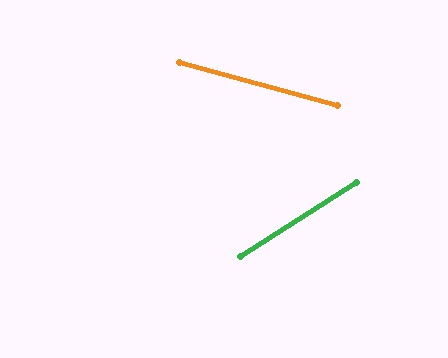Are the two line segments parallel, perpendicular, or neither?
Neither parallel nor perpendicular — they differ by about 48°.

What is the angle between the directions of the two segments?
Approximately 48 degrees.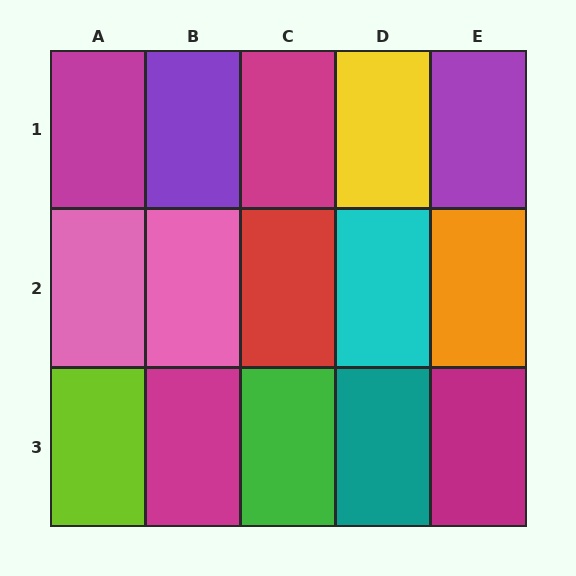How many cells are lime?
1 cell is lime.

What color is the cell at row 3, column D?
Teal.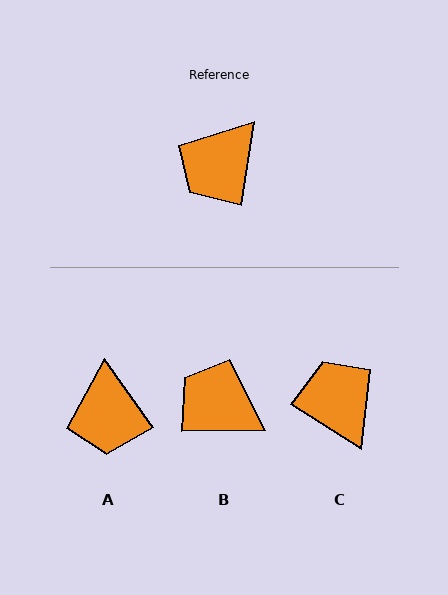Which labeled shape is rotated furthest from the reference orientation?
C, about 114 degrees away.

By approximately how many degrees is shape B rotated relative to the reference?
Approximately 81 degrees clockwise.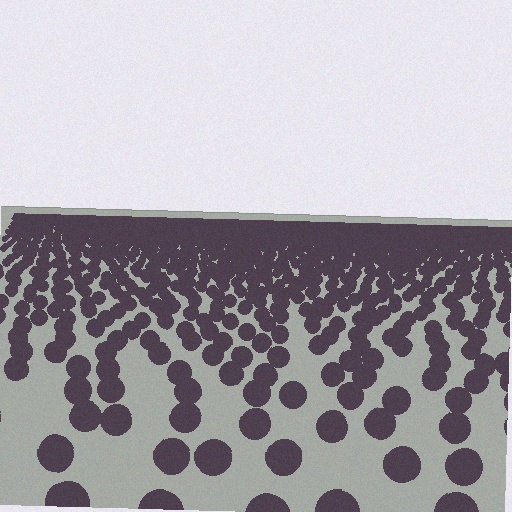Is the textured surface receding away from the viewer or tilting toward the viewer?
The surface is receding away from the viewer. Texture elements get smaller and denser toward the top.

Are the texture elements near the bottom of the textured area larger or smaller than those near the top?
Larger. Near the bottom, elements are closer to the viewer and appear at a bigger on-screen size.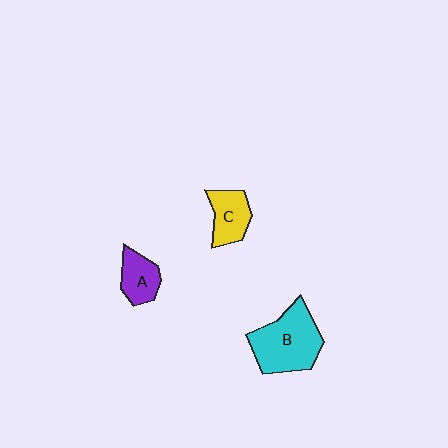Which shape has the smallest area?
Shape A (purple).